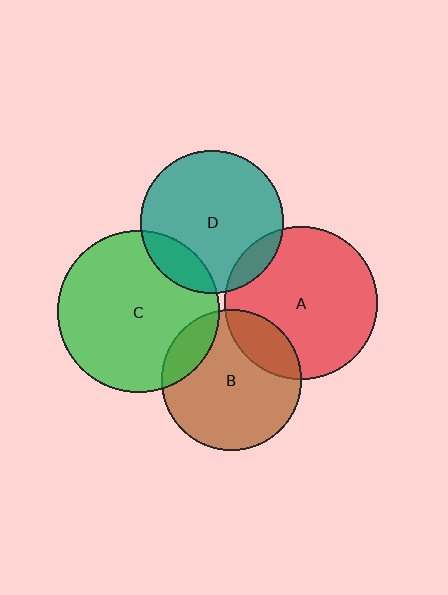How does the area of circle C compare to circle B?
Approximately 1.3 times.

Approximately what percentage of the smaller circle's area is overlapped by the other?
Approximately 15%.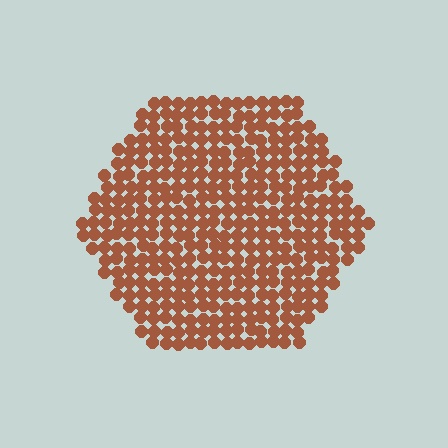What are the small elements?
The small elements are circles.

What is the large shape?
The large shape is a hexagon.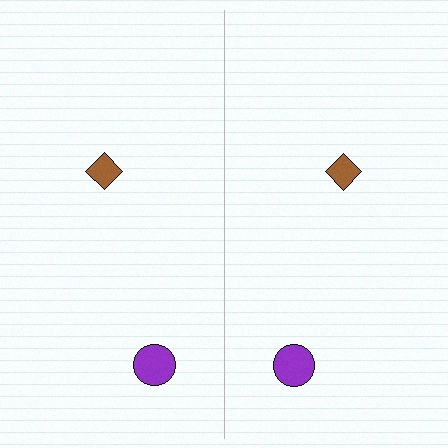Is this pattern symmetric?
Yes, this pattern has bilateral (reflection) symmetry.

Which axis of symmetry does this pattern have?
The pattern has a vertical axis of symmetry running through the center of the image.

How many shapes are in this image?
There are 4 shapes in this image.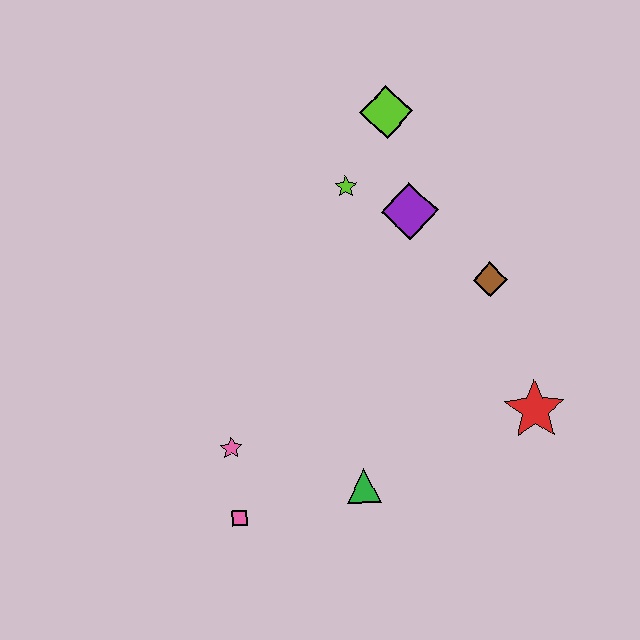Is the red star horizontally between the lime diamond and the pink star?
No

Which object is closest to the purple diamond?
The lime star is closest to the purple diamond.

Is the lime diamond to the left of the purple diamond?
Yes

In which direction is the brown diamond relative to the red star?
The brown diamond is above the red star.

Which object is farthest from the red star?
The lime diamond is farthest from the red star.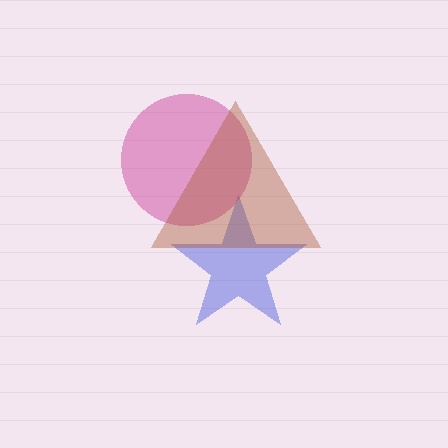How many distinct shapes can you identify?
There are 3 distinct shapes: a blue star, a magenta circle, a brown triangle.